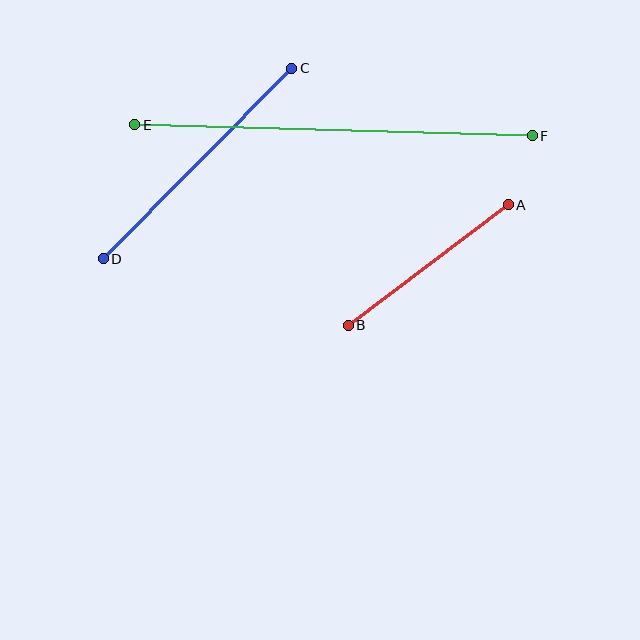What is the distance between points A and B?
The distance is approximately 200 pixels.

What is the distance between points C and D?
The distance is approximately 268 pixels.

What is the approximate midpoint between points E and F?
The midpoint is at approximately (333, 130) pixels.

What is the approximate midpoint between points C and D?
The midpoint is at approximately (197, 163) pixels.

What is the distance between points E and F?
The distance is approximately 398 pixels.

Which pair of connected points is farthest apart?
Points E and F are farthest apart.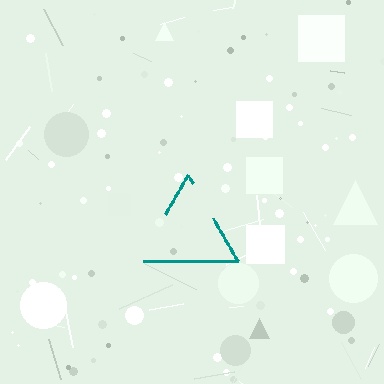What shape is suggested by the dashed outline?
The dashed outline suggests a triangle.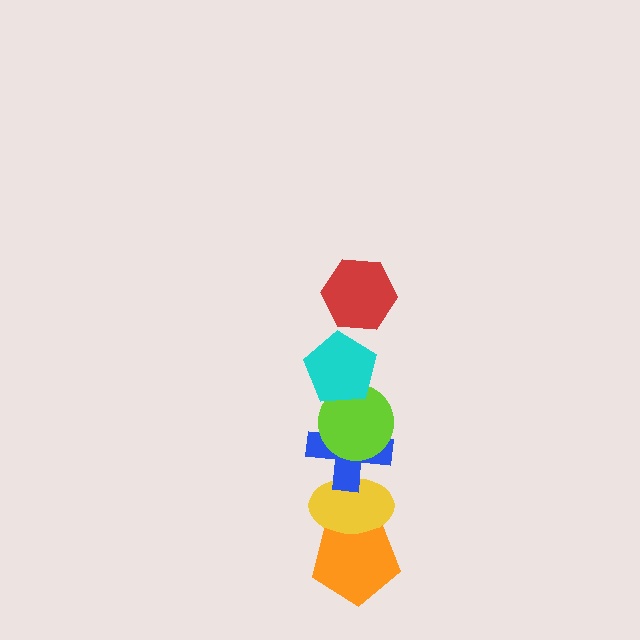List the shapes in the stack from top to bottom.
From top to bottom: the red hexagon, the cyan pentagon, the lime circle, the blue cross, the yellow ellipse, the orange pentagon.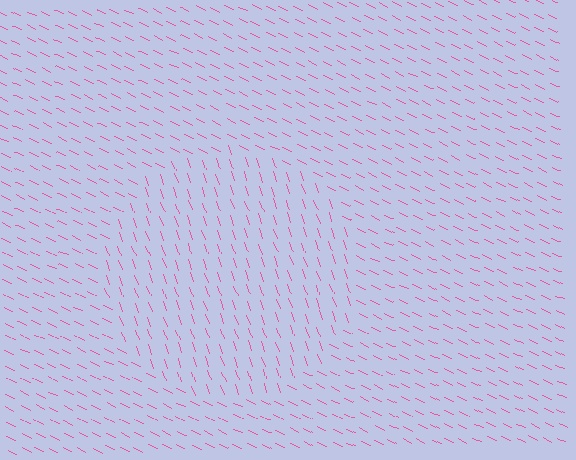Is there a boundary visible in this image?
Yes, there is a texture boundary formed by a change in line orientation.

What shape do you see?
I see a circle.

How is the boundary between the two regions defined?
The boundary is defined purely by a change in line orientation (approximately 45 degrees difference). All lines are the same color and thickness.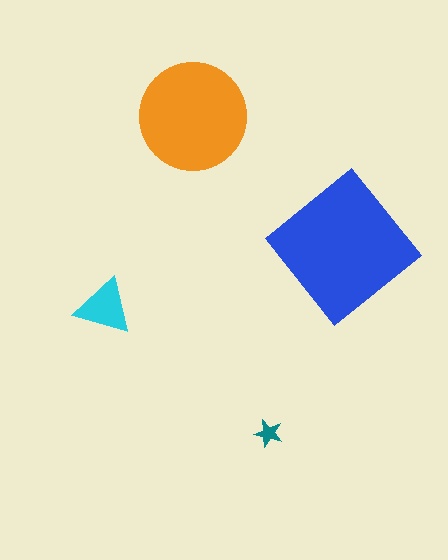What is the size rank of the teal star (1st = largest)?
4th.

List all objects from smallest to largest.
The teal star, the cyan triangle, the orange circle, the blue diamond.